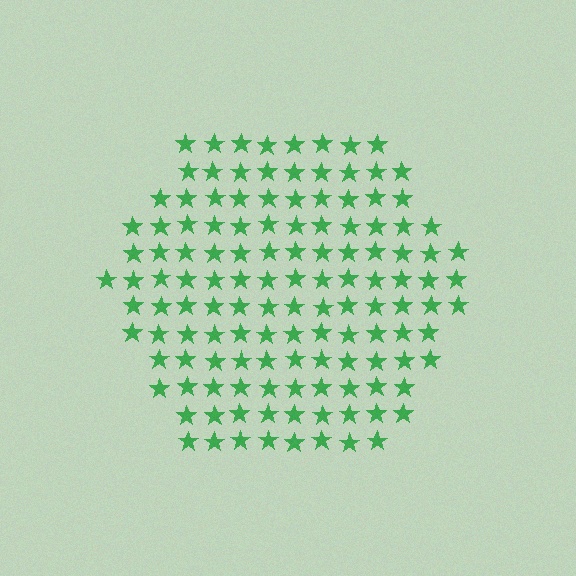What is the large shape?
The large shape is a hexagon.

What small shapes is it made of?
It is made of small stars.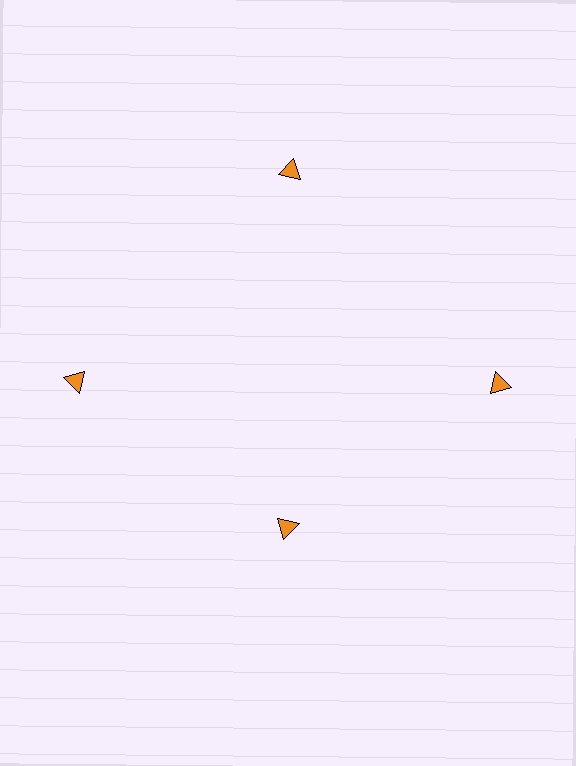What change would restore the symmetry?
The symmetry would be restored by moving it outward, back onto the ring so that all 4 triangles sit at equal angles and equal distance from the center.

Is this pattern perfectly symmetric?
No. The 4 orange triangles are arranged in a ring, but one element near the 6 o'clock position is pulled inward toward the center, breaking the 4-fold rotational symmetry.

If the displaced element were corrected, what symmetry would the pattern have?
It would have 4-fold rotational symmetry — the pattern would map onto itself every 90 degrees.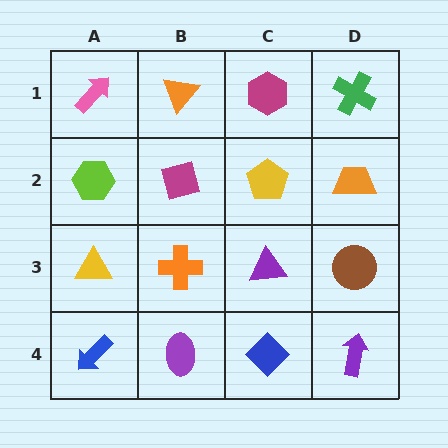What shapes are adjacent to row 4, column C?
A purple triangle (row 3, column C), a purple ellipse (row 4, column B), a purple arrow (row 4, column D).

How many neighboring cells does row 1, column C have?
3.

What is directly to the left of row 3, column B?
A yellow triangle.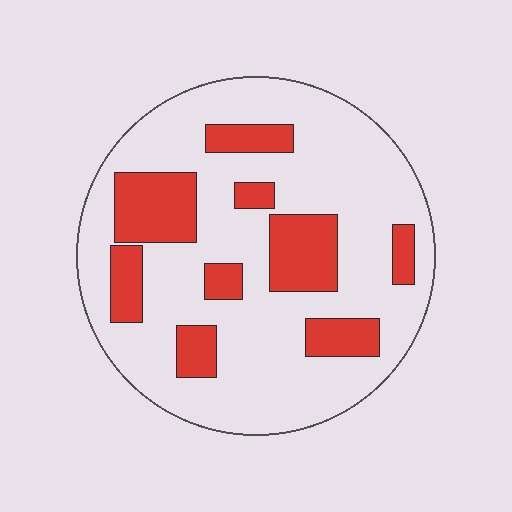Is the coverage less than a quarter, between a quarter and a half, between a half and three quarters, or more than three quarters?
Between a quarter and a half.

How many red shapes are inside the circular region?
9.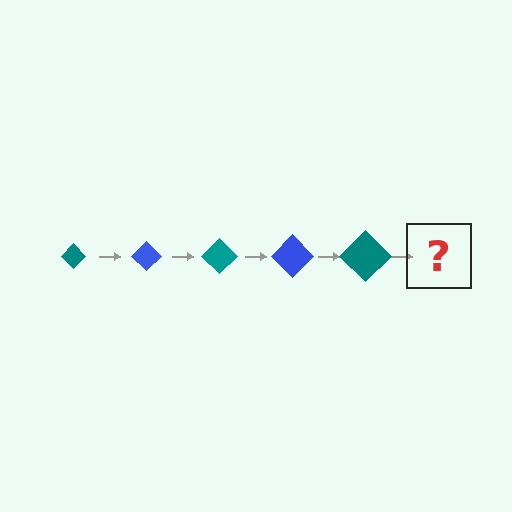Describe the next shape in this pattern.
It should be a blue diamond, larger than the previous one.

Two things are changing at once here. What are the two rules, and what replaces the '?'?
The two rules are that the diamond grows larger each step and the color cycles through teal and blue. The '?' should be a blue diamond, larger than the previous one.